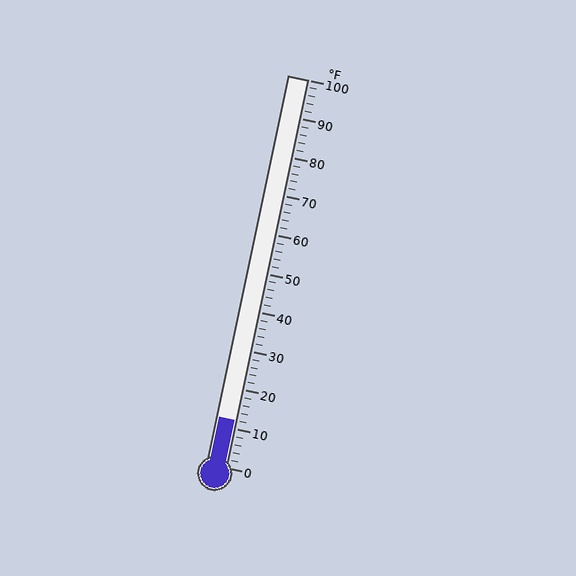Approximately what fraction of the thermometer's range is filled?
The thermometer is filled to approximately 10% of its range.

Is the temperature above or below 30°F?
The temperature is below 30°F.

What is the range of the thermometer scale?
The thermometer scale ranges from 0°F to 100°F.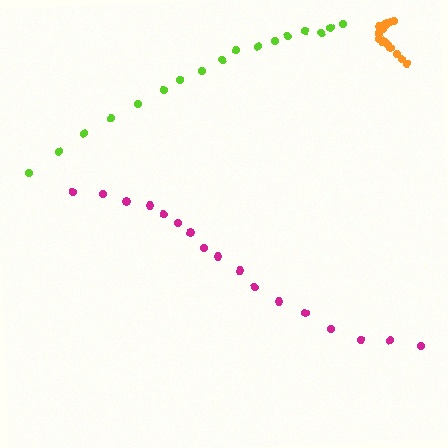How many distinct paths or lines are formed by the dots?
There are 3 distinct paths.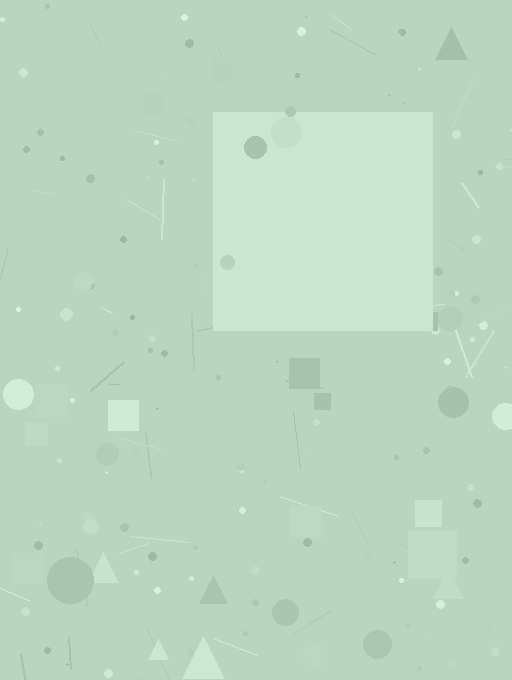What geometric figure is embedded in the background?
A square is embedded in the background.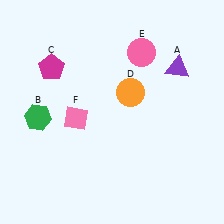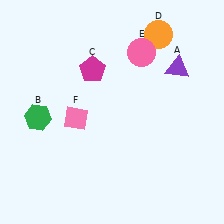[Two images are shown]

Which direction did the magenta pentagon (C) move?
The magenta pentagon (C) moved right.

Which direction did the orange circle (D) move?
The orange circle (D) moved up.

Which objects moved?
The objects that moved are: the magenta pentagon (C), the orange circle (D).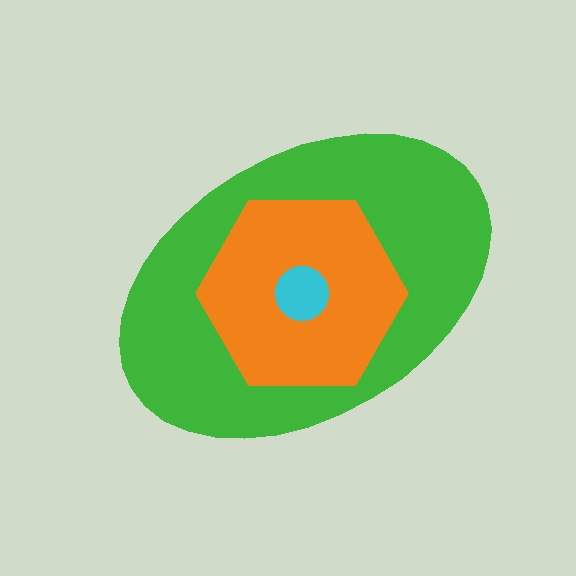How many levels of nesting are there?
3.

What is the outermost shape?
The green ellipse.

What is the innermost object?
The cyan circle.